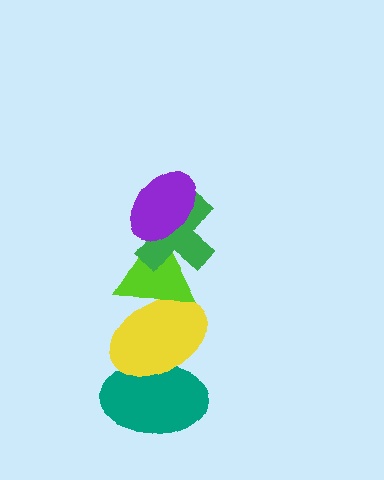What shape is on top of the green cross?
The purple ellipse is on top of the green cross.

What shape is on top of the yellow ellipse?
The lime triangle is on top of the yellow ellipse.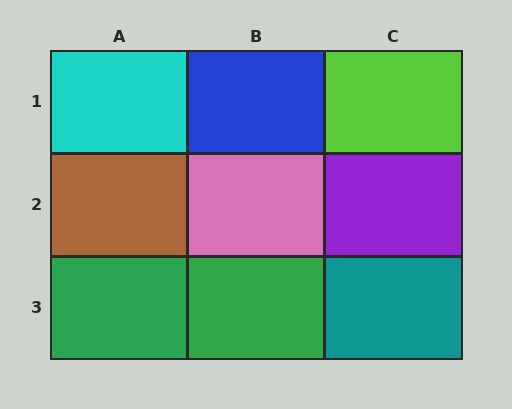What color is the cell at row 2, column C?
Purple.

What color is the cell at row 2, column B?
Pink.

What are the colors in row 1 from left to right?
Cyan, blue, lime.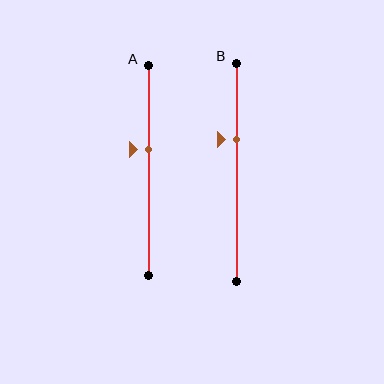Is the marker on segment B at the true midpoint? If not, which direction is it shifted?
No, the marker on segment B is shifted upward by about 15% of the segment length.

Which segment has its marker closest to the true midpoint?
Segment A has its marker closest to the true midpoint.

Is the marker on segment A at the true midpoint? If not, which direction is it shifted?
No, the marker on segment A is shifted upward by about 10% of the segment length.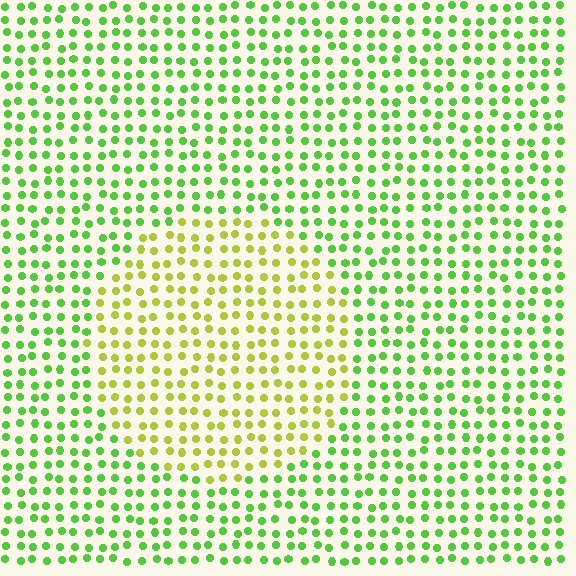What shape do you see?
I see a circle.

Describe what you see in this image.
The image is filled with small lime elements in a uniform arrangement. A circle-shaped region is visible where the elements are tinted to a slightly different hue, forming a subtle color boundary.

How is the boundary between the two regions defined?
The boundary is defined purely by a slight shift in hue (about 39 degrees). Spacing, size, and orientation are identical on both sides.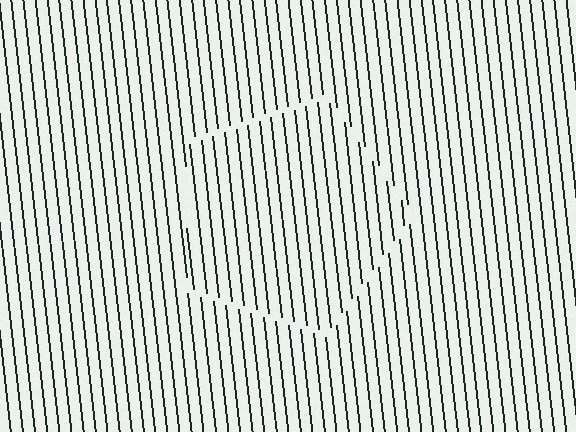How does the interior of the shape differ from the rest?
The interior of the shape contains the same grating, shifted by half a period — the contour is defined by the phase discontinuity where line-ends from the inner and outer gratings abut.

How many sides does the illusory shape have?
5 sides — the line-ends trace a pentagon.